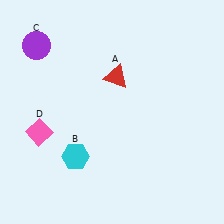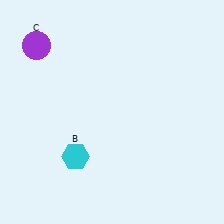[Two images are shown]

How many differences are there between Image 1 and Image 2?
There are 2 differences between the two images.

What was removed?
The red triangle (A), the pink diamond (D) were removed in Image 2.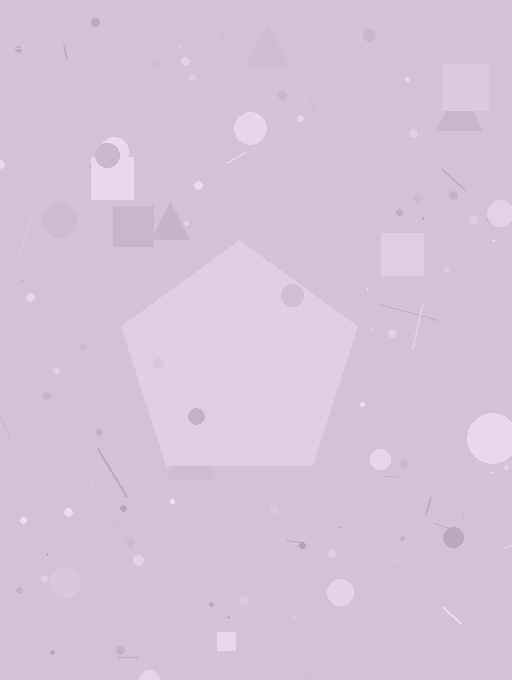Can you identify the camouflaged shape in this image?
The camouflaged shape is a pentagon.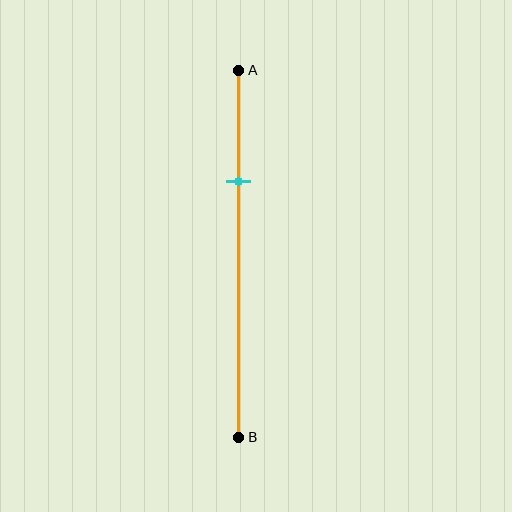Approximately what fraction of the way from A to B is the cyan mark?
The cyan mark is approximately 30% of the way from A to B.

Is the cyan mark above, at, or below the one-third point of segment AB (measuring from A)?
The cyan mark is above the one-third point of segment AB.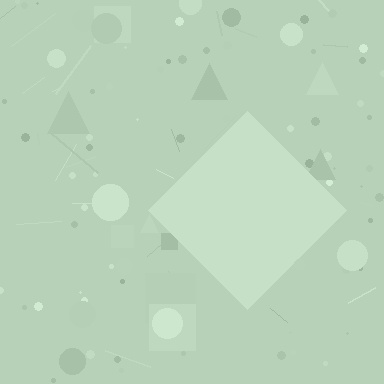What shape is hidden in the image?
A diamond is hidden in the image.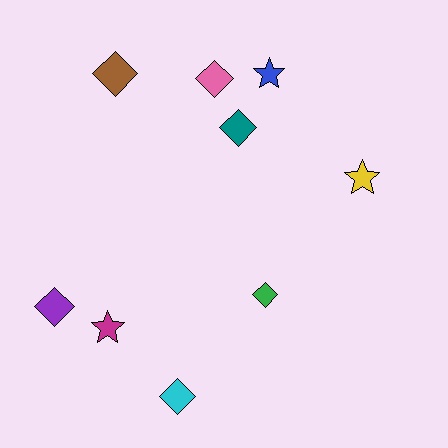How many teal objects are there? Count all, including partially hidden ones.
There is 1 teal object.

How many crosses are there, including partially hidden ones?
There are no crosses.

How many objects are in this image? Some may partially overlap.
There are 9 objects.